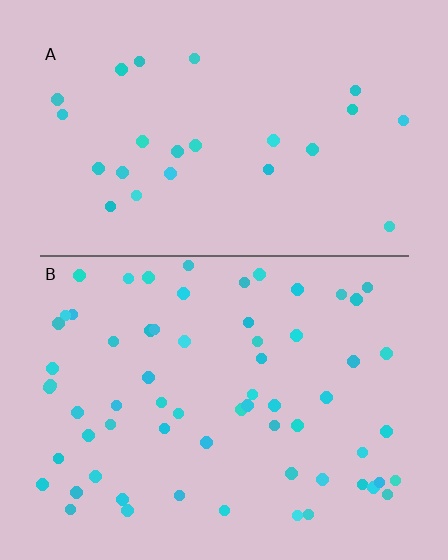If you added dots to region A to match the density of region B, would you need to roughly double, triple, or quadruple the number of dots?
Approximately triple.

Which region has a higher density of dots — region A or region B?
B (the bottom).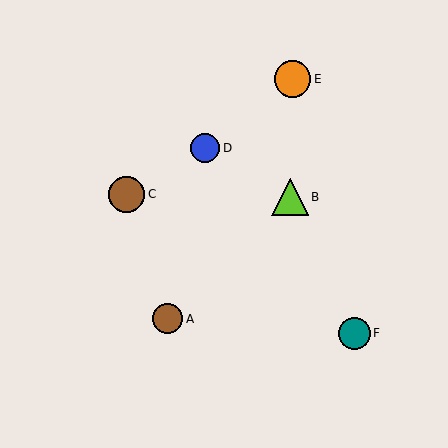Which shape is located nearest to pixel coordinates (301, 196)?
The lime triangle (labeled B) at (290, 197) is nearest to that location.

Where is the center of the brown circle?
The center of the brown circle is at (126, 194).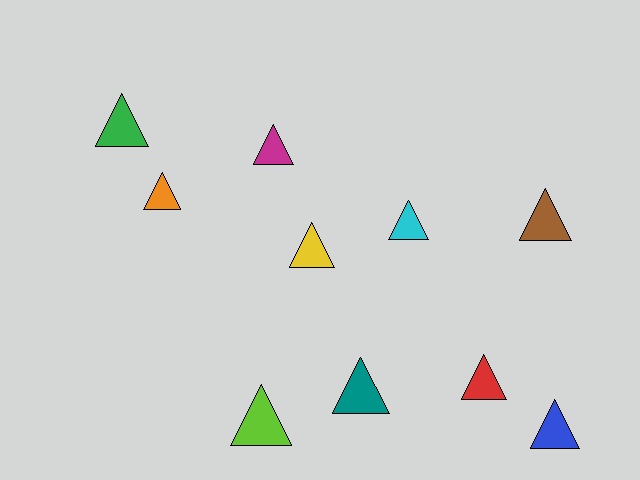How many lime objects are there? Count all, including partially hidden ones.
There is 1 lime object.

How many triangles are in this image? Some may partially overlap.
There are 10 triangles.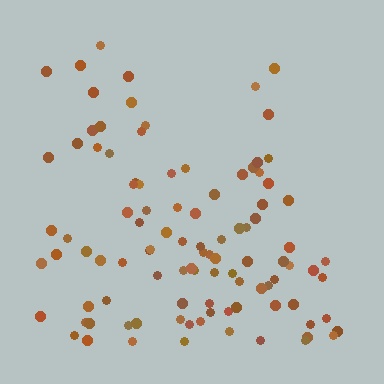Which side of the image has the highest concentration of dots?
The bottom.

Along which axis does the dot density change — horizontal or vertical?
Vertical.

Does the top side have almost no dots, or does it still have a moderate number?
Still a moderate number, just noticeably fewer than the bottom.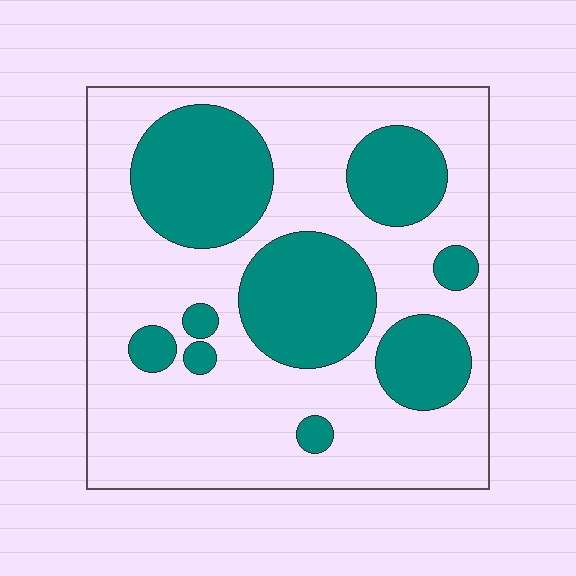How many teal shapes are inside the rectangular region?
9.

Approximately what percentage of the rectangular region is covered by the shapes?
Approximately 35%.